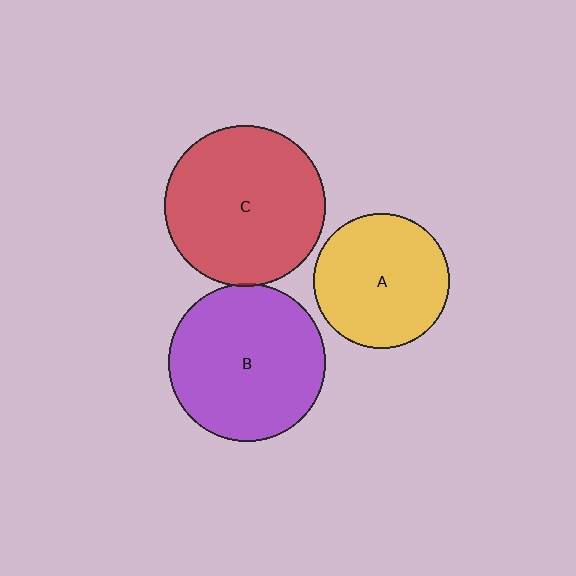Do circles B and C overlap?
Yes.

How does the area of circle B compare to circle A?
Approximately 1.4 times.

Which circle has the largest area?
Circle C (red).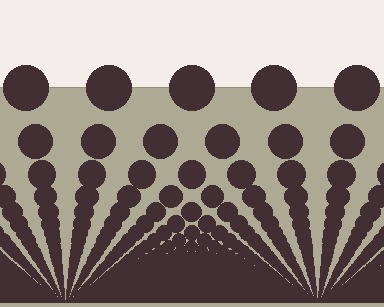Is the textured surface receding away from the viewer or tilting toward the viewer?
The surface appears to tilt toward the viewer. Texture elements get larger and sparser toward the top.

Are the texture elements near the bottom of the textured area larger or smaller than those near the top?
Smaller. The gradient is inverted — elements near the bottom are smaller and denser.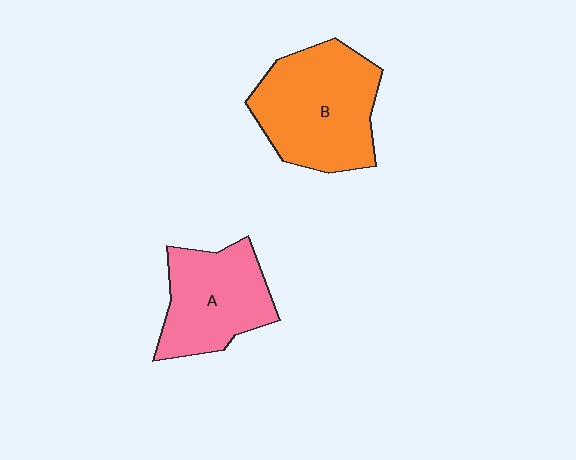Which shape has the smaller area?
Shape A (pink).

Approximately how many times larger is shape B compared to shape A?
Approximately 1.3 times.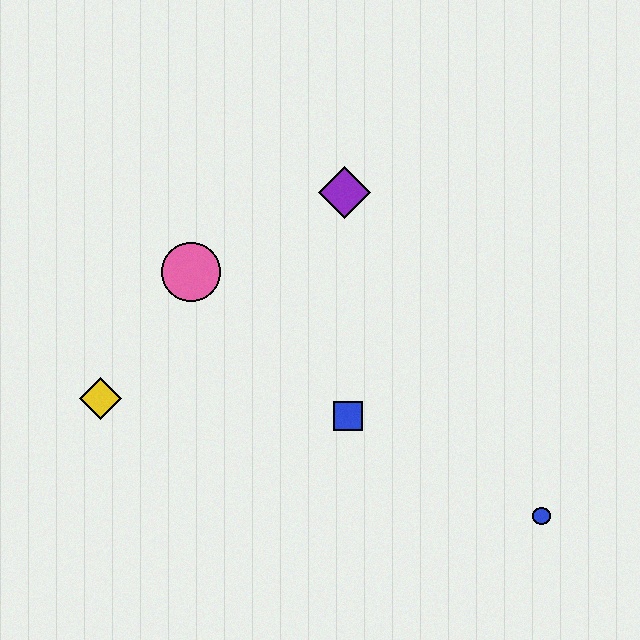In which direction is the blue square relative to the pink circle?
The blue square is to the right of the pink circle.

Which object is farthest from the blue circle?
The yellow diamond is farthest from the blue circle.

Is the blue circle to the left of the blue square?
No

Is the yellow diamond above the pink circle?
No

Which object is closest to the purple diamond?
The pink circle is closest to the purple diamond.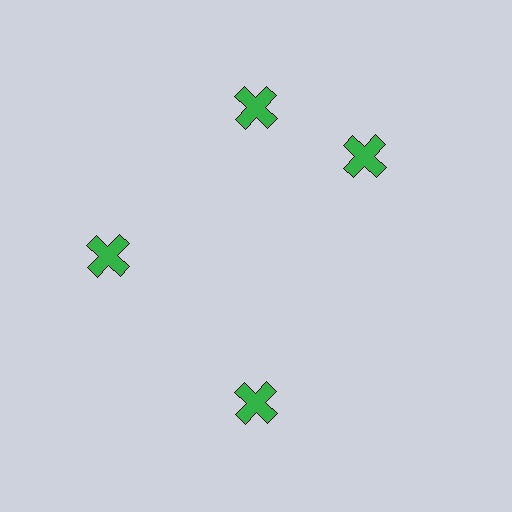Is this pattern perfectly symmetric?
No. The 4 green crosses are arranged in a ring, but one element near the 3 o'clock position is rotated out of alignment along the ring, breaking the 4-fold rotational symmetry.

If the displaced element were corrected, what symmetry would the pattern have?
It would have 4-fold rotational symmetry — the pattern would map onto itself every 90 degrees.